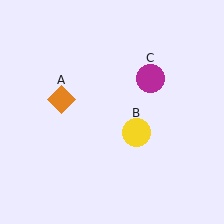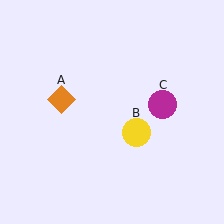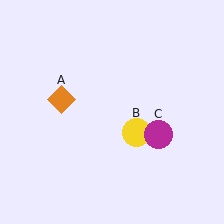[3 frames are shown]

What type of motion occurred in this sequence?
The magenta circle (object C) rotated clockwise around the center of the scene.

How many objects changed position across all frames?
1 object changed position: magenta circle (object C).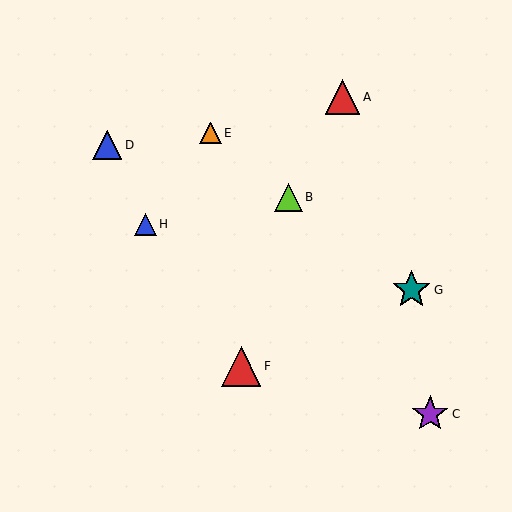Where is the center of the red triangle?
The center of the red triangle is at (241, 366).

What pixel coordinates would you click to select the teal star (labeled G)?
Click at (412, 290) to select the teal star G.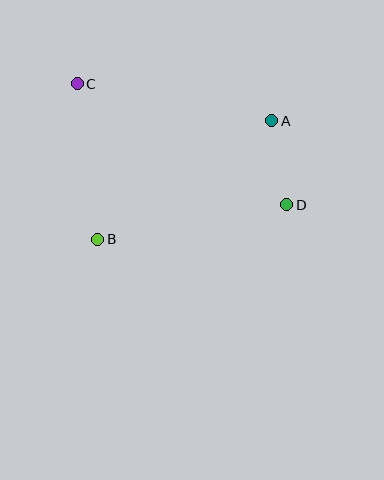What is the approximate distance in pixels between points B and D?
The distance between B and D is approximately 192 pixels.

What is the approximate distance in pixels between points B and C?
The distance between B and C is approximately 157 pixels.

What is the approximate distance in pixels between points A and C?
The distance between A and C is approximately 198 pixels.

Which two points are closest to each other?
Points A and D are closest to each other.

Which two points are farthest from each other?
Points C and D are farthest from each other.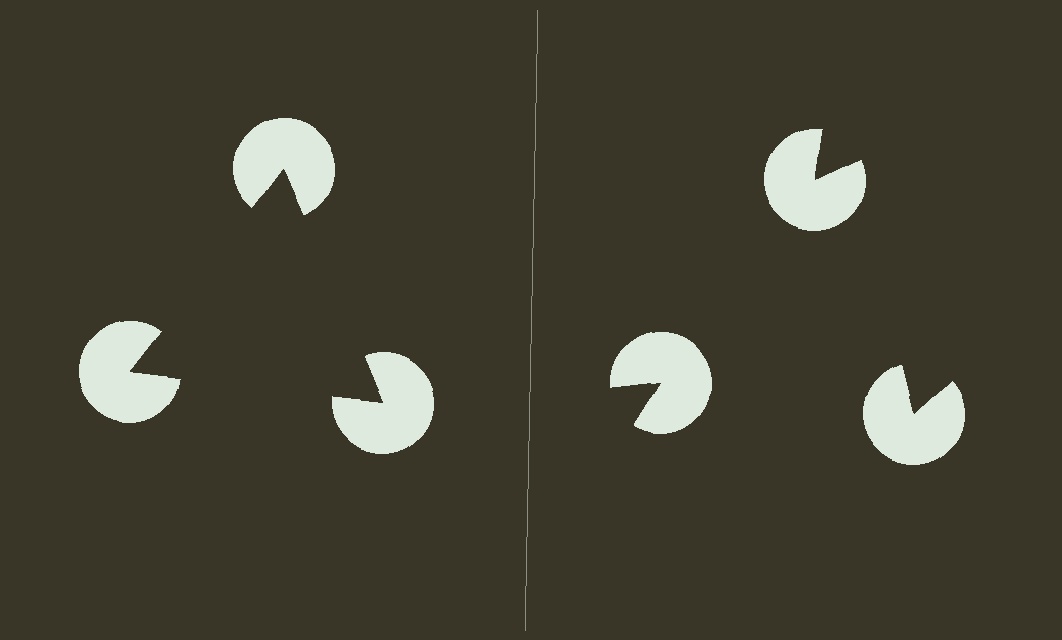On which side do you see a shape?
An illusory triangle appears on the left side. On the right side the wedge cuts are rotated, so no coherent shape forms.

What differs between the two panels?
The pac-man discs are positioned identically on both sides; only the wedge orientations differ. On the left they align to a triangle; on the right they are misaligned.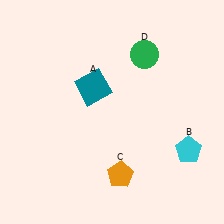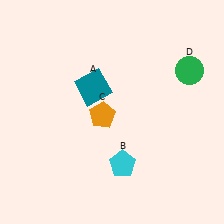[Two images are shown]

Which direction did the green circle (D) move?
The green circle (D) moved right.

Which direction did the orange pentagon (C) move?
The orange pentagon (C) moved up.